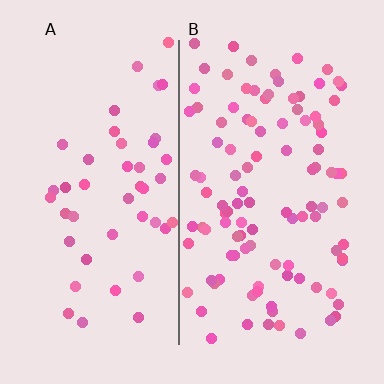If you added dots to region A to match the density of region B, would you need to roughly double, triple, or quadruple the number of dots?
Approximately double.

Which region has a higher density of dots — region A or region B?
B (the right).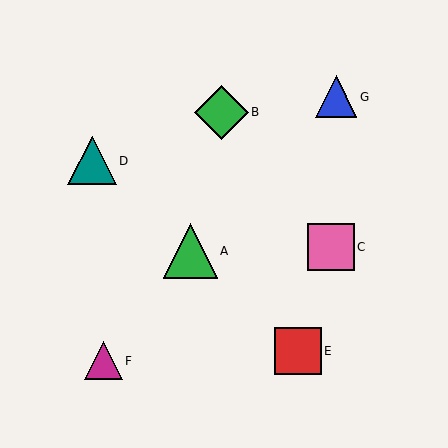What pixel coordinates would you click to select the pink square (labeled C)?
Click at (331, 247) to select the pink square C.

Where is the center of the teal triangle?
The center of the teal triangle is at (92, 161).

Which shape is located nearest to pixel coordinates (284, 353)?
The red square (labeled E) at (298, 351) is nearest to that location.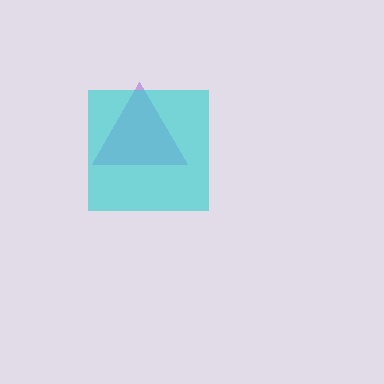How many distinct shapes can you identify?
There are 2 distinct shapes: a purple triangle, a cyan square.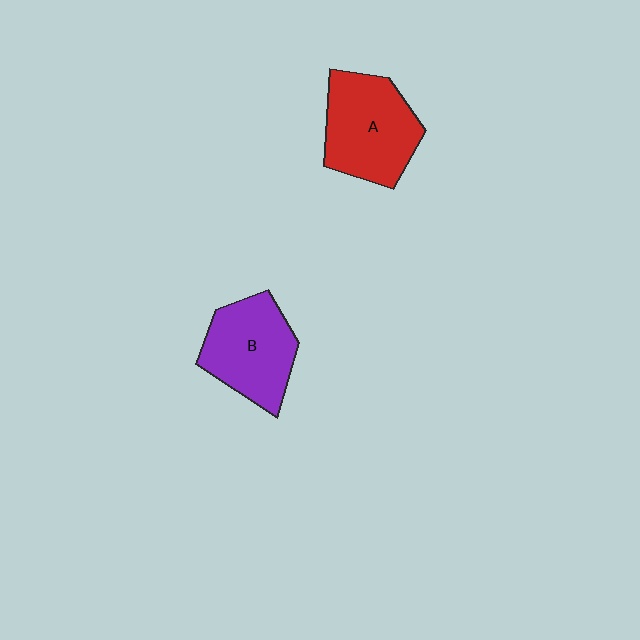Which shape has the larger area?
Shape A (red).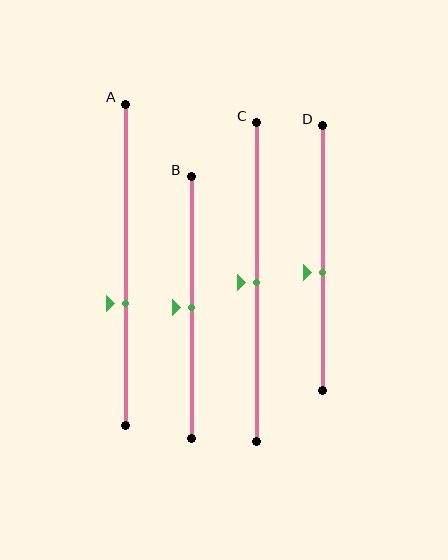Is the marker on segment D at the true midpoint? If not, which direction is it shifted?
No, the marker on segment D is shifted downward by about 5% of the segment length.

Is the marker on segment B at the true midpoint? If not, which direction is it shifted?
Yes, the marker on segment B is at the true midpoint.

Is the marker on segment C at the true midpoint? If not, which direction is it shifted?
Yes, the marker on segment C is at the true midpoint.